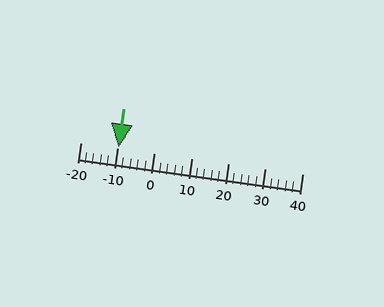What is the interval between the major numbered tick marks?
The major tick marks are spaced 10 units apart.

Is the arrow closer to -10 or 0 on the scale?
The arrow is closer to -10.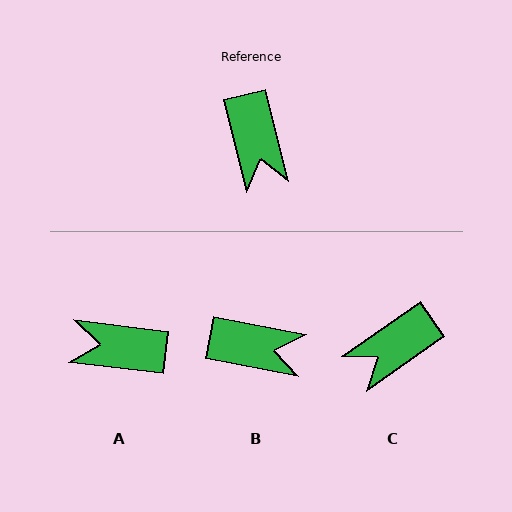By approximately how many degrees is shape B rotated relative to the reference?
Approximately 65 degrees counter-clockwise.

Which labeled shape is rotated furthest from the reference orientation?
A, about 111 degrees away.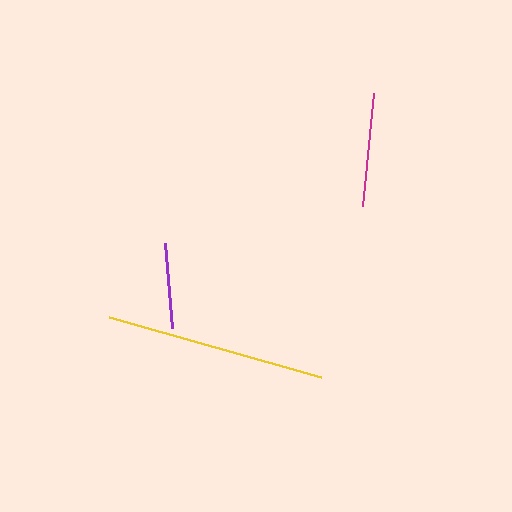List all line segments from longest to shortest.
From longest to shortest: yellow, magenta, purple.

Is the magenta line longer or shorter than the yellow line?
The yellow line is longer than the magenta line.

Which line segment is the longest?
The yellow line is the longest at approximately 220 pixels.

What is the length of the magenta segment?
The magenta segment is approximately 113 pixels long.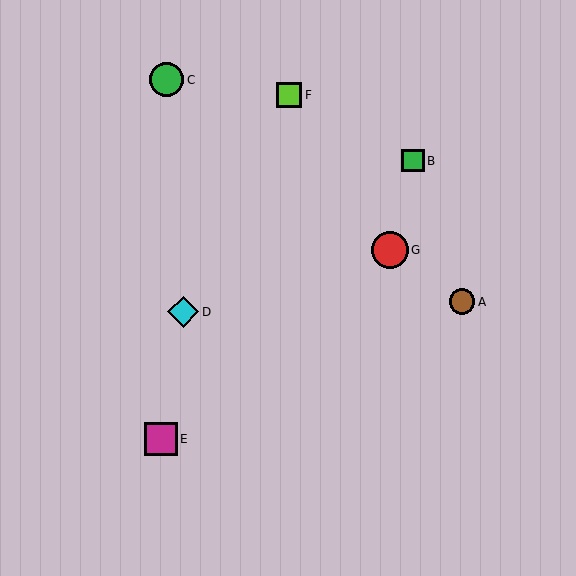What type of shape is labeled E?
Shape E is a magenta square.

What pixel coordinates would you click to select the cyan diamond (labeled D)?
Click at (183, 312) to select the cyan diamond D.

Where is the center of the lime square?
The center of the lime square is at (289, 95).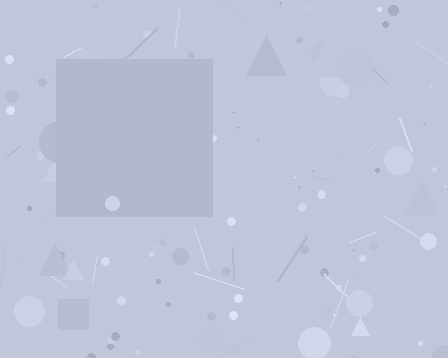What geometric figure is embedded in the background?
A square is embedded in the background.